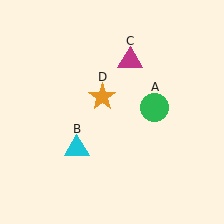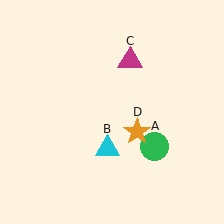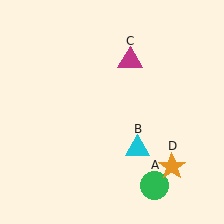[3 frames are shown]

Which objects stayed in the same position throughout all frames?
Magenta triangle (object C) remained stationary.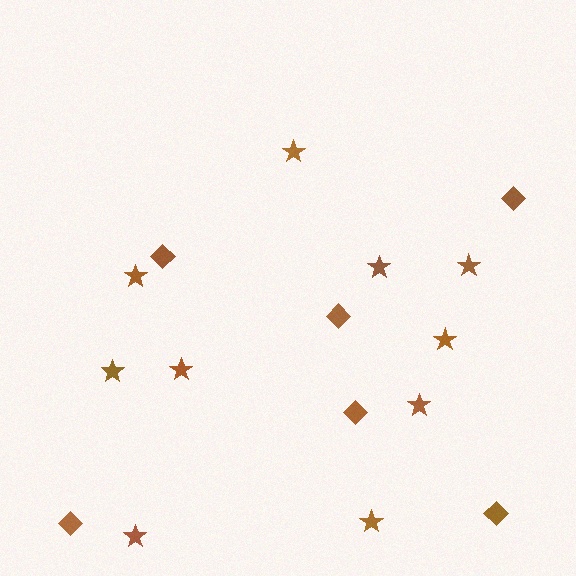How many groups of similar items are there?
There are 2 groups: one group of diamonds (6) and one group of stars (10).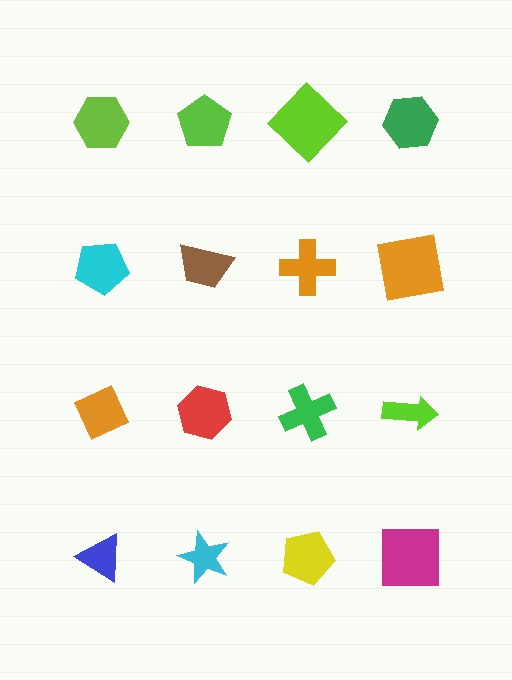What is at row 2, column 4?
An orange square.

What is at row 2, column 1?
A cyan pentagon.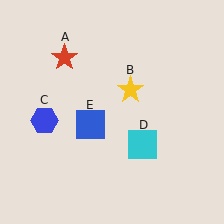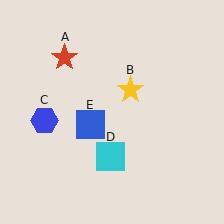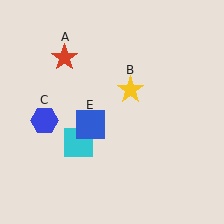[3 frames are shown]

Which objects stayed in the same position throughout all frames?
Red star (object A) and yellow star (object B) and blue hexagon (object C) and blue square (object E) remained stationary.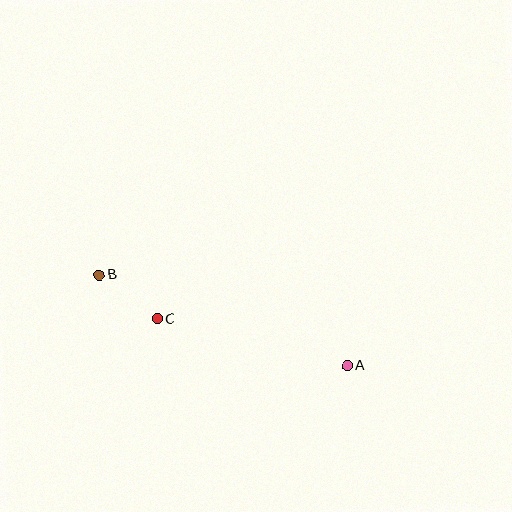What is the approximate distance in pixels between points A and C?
The distance between A and C is approximately 196 pixels.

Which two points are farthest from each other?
Points A and B are farthest from each other.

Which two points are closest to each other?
Points B and C are closest to each other.